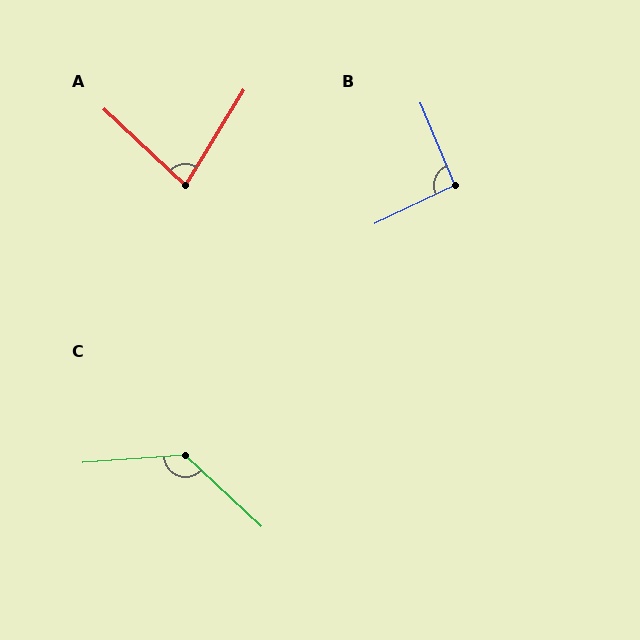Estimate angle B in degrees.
Approximately 93 degrees.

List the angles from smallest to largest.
A (78°), B (93°), C (133°).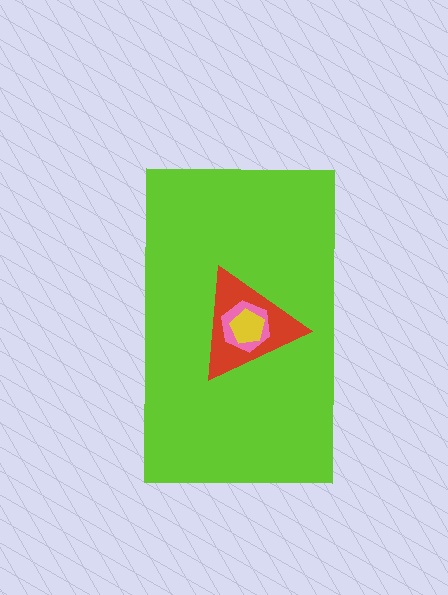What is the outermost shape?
The lime rectangle.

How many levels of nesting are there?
4.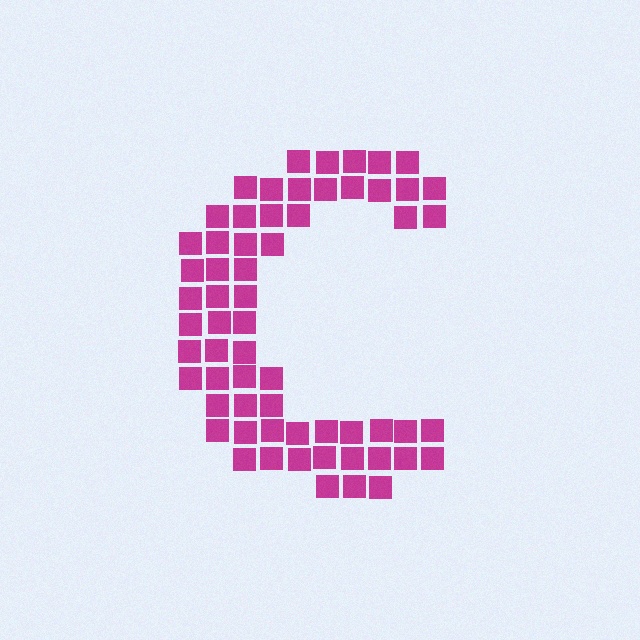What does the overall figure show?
The overall figure shows the letter C.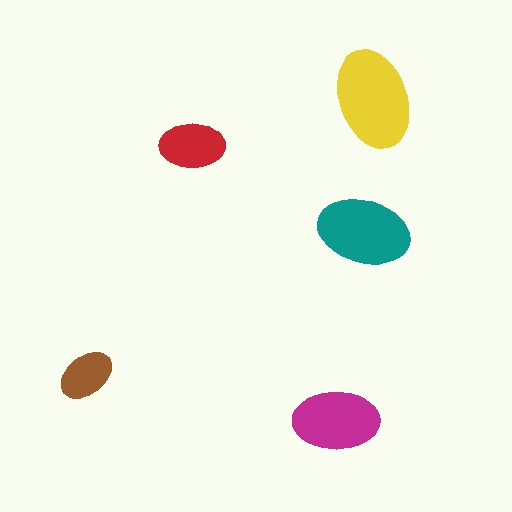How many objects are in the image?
There are 5 objects in the image.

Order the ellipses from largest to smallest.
the yellow one, the teal one, the magenta one, the red one, the brown one.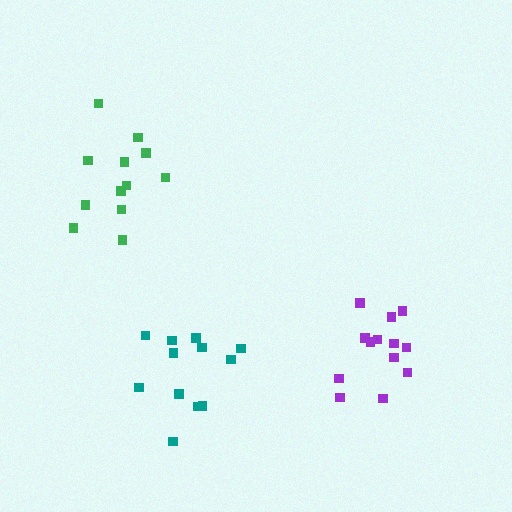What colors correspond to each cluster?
The clusters are colored: teal, green, purple.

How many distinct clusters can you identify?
There are 3 distinct clusters.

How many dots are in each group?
Group 1: 12 dots, Group 2: 12 dots, Group 3: 13 dots (37 total).